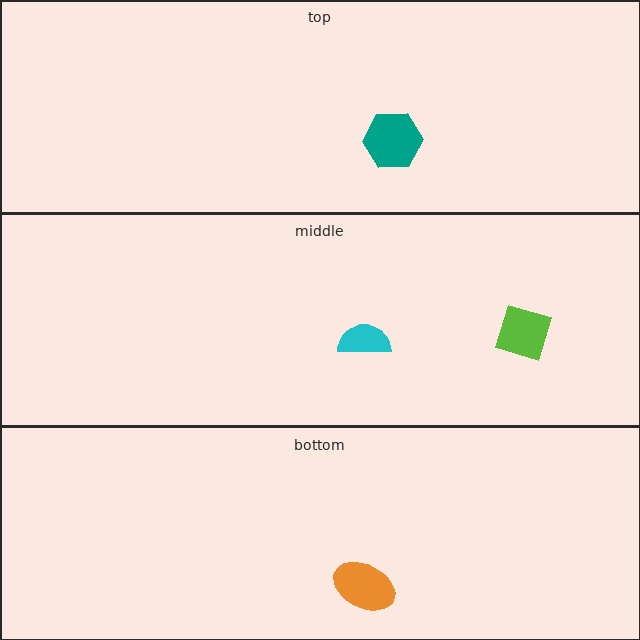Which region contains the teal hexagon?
The top region.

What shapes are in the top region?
The teal hexagon.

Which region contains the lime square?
The middle region.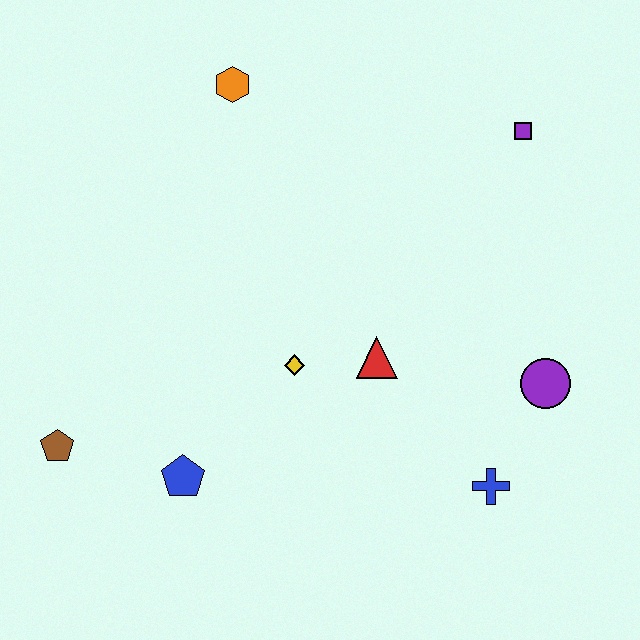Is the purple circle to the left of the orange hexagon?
No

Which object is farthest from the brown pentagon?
The purple square is farthest from the brown pentagon.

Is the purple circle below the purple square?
Yes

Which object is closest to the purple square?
The purple circle is closest to the purple square.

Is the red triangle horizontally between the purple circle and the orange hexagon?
Yes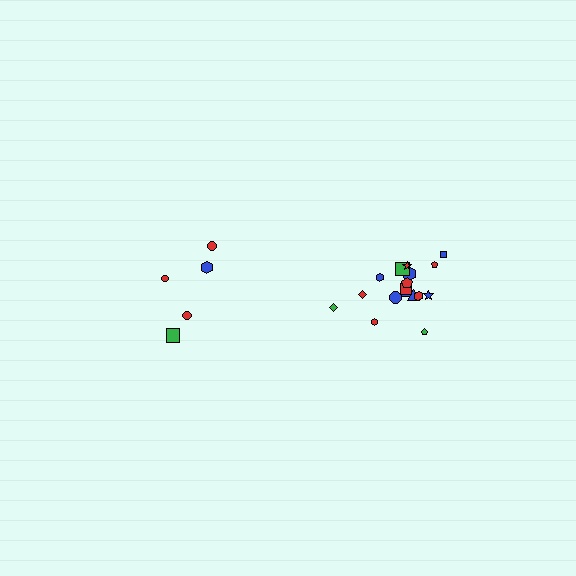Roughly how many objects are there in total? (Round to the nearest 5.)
Roughly 25 objects in total.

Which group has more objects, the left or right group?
The right group.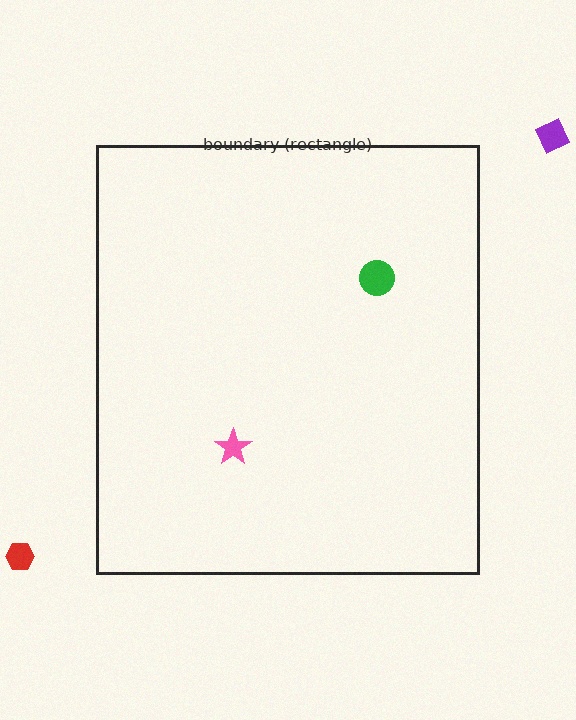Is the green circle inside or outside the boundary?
Inside.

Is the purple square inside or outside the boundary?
Outside.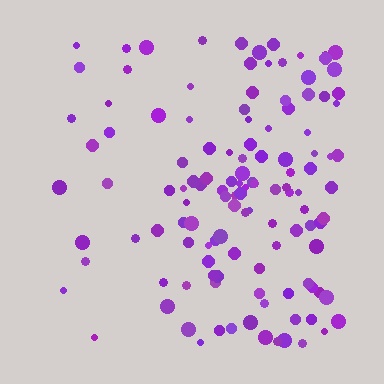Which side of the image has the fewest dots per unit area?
The left.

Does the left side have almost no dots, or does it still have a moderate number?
Still a moderate number, just noticeably fewer than the right.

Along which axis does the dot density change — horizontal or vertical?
Horizontal.